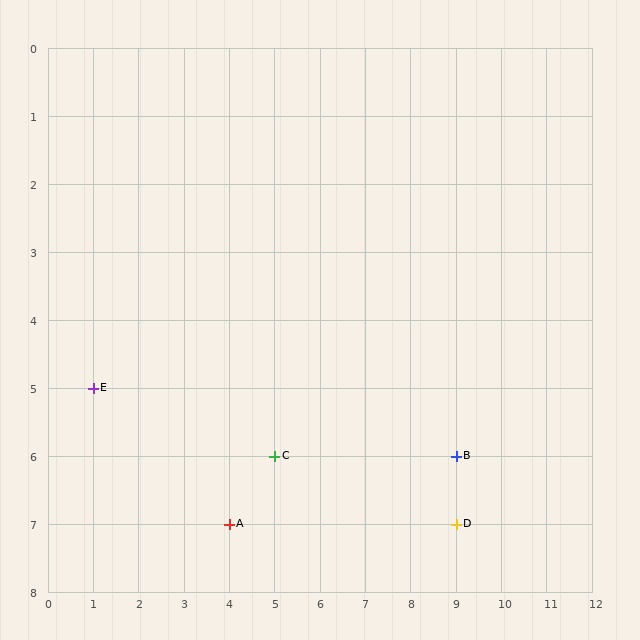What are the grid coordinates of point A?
Point A is at grid coordinates (4, 7).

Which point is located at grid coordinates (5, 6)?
Point C is at (5, 6).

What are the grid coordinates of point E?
Point E is at grid coordinates (1, 5).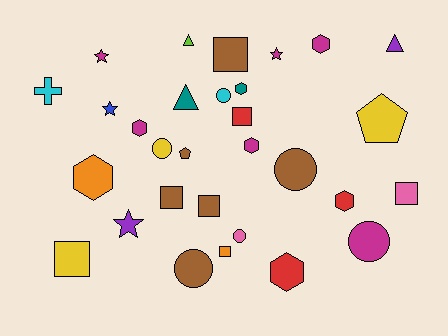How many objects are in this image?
There are 30 objects.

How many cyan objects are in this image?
There are 2 cyan objects.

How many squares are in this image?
There are 7 squares.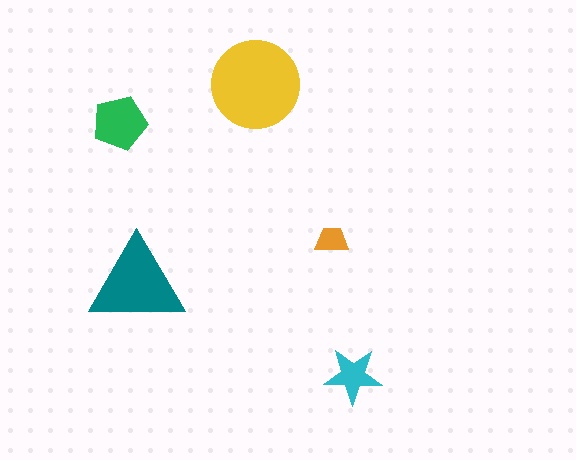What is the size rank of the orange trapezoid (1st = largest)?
5th.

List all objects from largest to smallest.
The yellow circle, the teal triangle, the green pentagon, the cyan star, the orange trapezoid.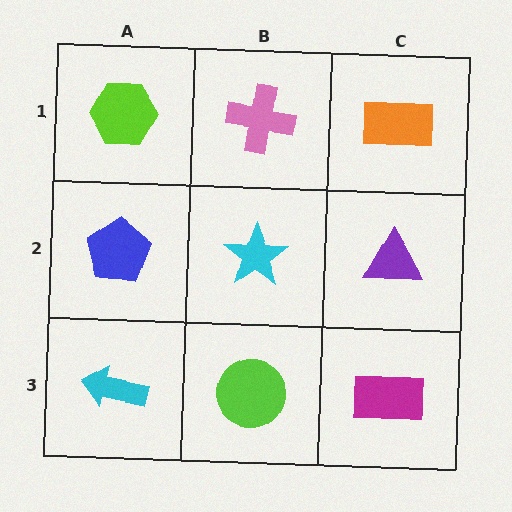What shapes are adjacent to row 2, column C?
An orange rectangle (row 1, column C), a magenta rectangle (row 3, column C), a cyan star (row 2, column B).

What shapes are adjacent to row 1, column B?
A cyan star (row 2, column B), a lime hexagon (row 1, column A), an orange rectangle (row 1, column C).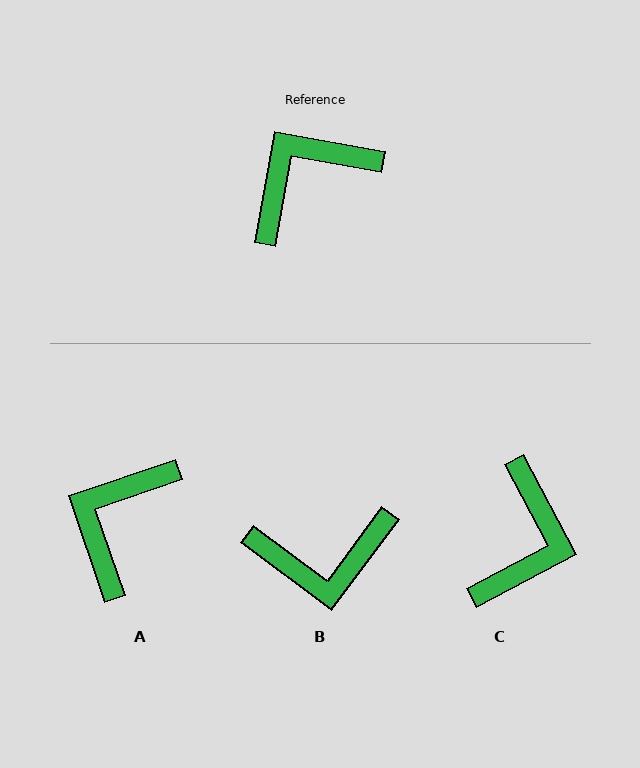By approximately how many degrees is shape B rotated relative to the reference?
Approximately 154 degrees counter-clockwise.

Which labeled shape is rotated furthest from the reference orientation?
B, about 154 degrees away.